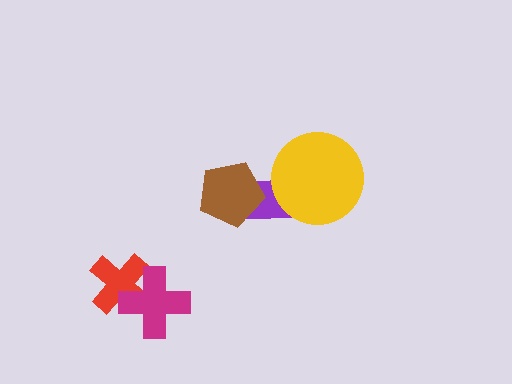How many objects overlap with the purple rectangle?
2 objects overlap with the purple rectangle.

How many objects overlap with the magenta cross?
1 object overlaps with the magenta cross.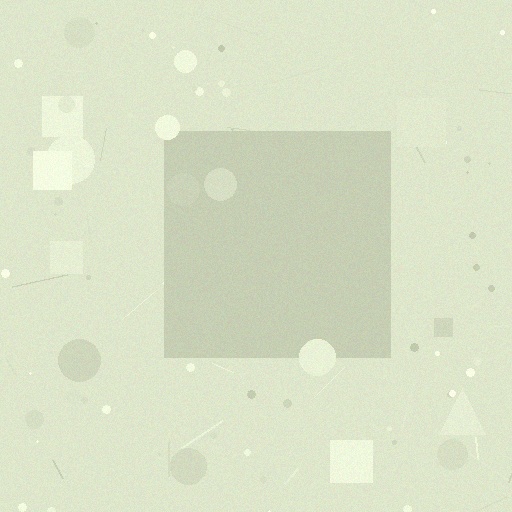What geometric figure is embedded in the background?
A square is embedded in the background.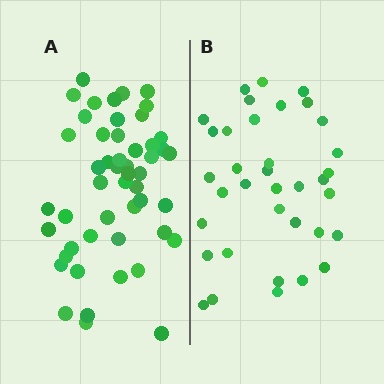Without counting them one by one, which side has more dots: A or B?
Region A (the left region) has more dots.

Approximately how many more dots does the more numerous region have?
Region A has approximately 15 more dots than region B.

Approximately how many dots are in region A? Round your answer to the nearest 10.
About 50 dots.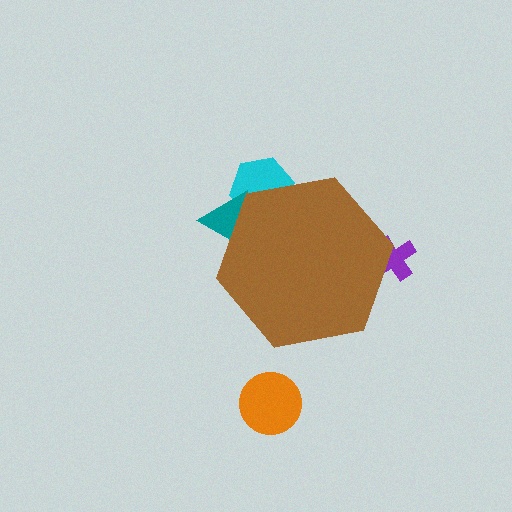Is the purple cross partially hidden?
Yes, the purple cross is partially hidden behind the brown hexagon.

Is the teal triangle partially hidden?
Yes, the teal triangle is partially hidden behind the brown hexagon.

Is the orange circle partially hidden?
No, the orange circle is fully visible.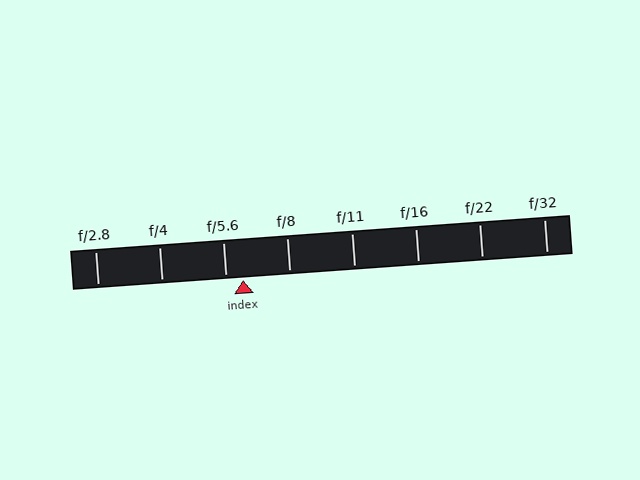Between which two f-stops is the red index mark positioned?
The index mark is between f/5.6 and f/8.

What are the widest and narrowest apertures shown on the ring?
The widest aperture shown is f/2.8 and the narrowest is f/32.